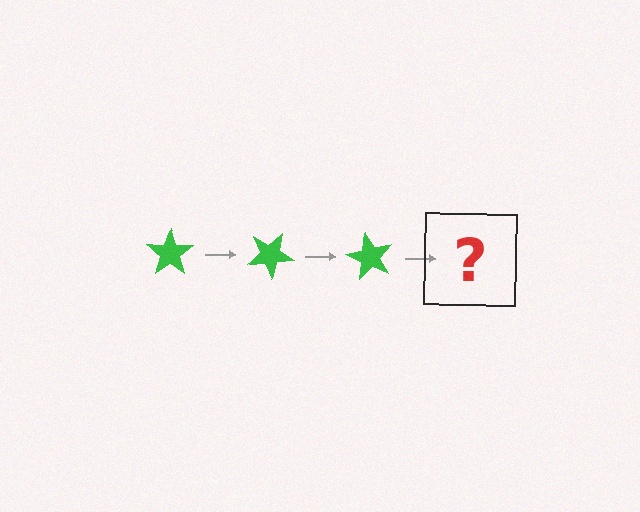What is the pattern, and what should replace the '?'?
The pattern is that the star rotates 30 degrees each step. The '?' should be a green star rotated 90 degrees.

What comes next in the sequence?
The next element should be a green star rotated 90 degrees.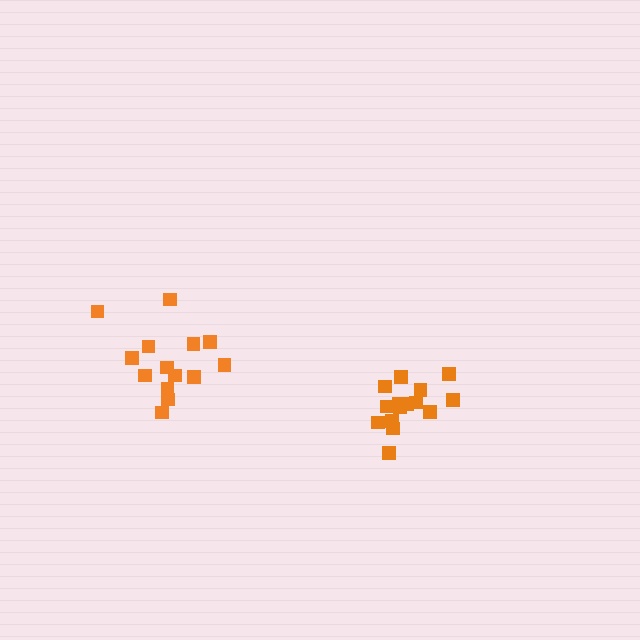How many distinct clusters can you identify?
There are 2 distinct clusters.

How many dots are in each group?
Group 1: 14 dots, Group 2: 15 dots (29 total).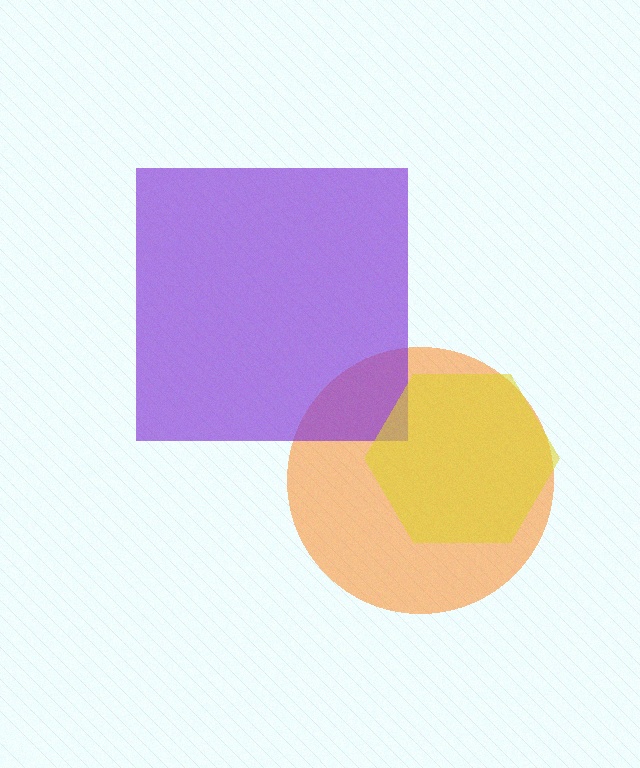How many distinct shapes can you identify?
There are 3 distinct shapes: an orange circle, a purple square, a yellow hexagon.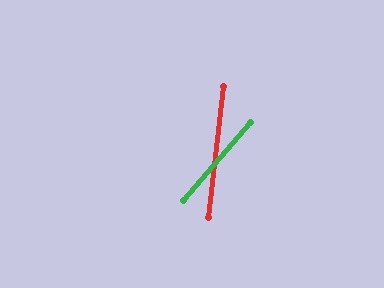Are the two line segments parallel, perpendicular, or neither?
Neither parallel nor perpendicular — they differ by about 34°.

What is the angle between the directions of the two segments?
Approximately 34 degrees.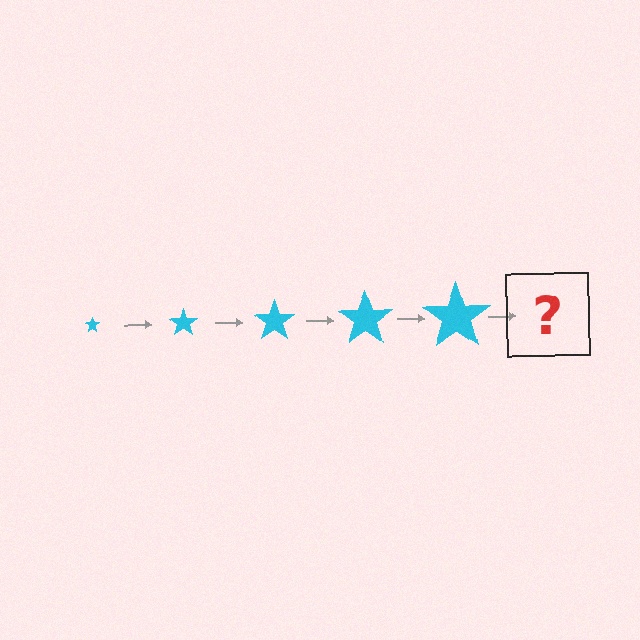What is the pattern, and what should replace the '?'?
The pattern is that the star gets progressively larger each step. The '?' should be a cyan star, larger than the previous one.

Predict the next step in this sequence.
The next step is a cyan star, larger than the previous one.